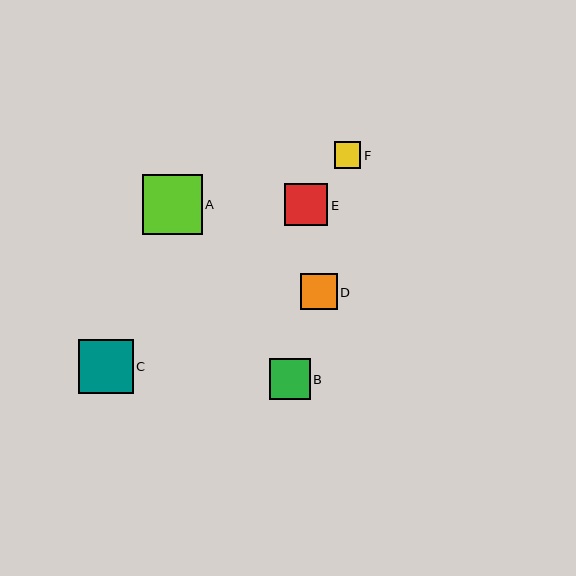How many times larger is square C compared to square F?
Square C is approximately 2.1 times the size of square F.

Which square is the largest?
Square A is the largest with a size of approximately 60 pixels.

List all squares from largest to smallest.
From largest to smallest: A, C, E, B, D, F.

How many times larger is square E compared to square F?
Square E is approximately 1.6 times the size of square F.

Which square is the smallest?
Square F is the smallest with a size of approximately 26 pixels.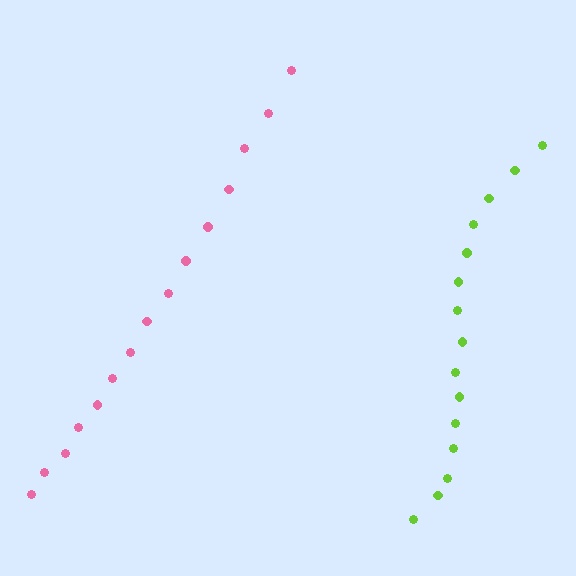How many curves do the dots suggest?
There are 2 distinct paths.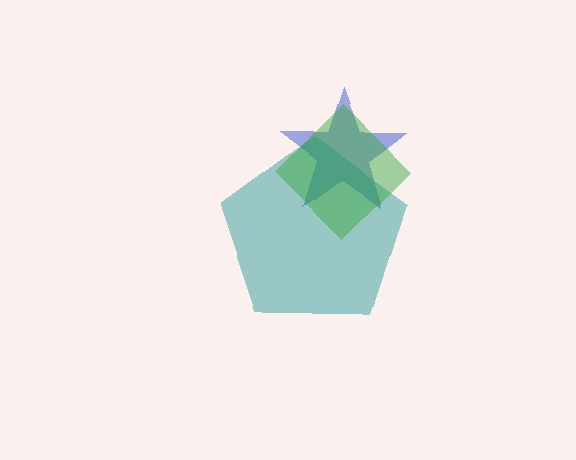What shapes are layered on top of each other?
The layered shapes are: a blue star, a teal pentagon, a green diamond.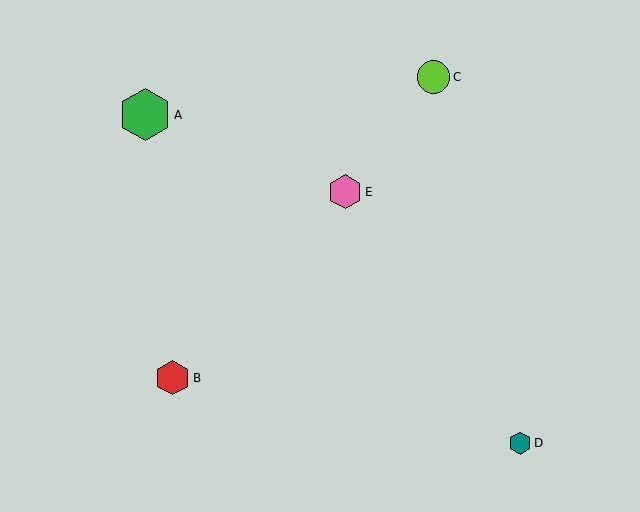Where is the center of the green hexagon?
The center of the green hexagon is at (145, 115).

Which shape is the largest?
The green hexagon (labeled A) is the largest.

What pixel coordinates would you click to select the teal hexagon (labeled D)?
Click at (520, 443) to select the teal hexagon D.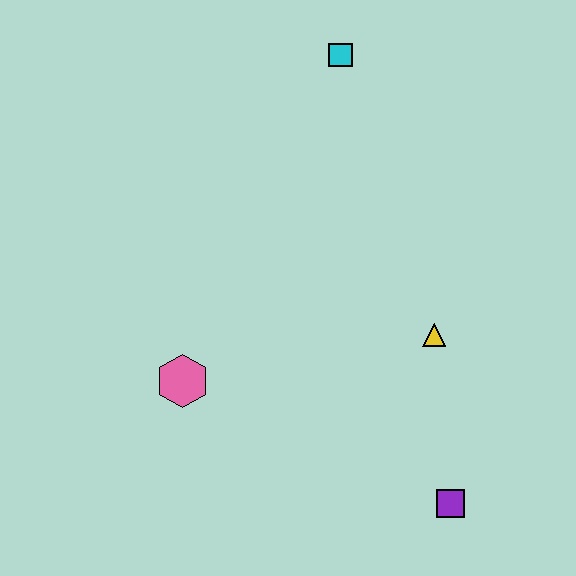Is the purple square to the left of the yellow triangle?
No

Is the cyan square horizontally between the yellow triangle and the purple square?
No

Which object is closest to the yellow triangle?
The purple square is closest to the yellow triangle.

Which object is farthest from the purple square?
The cyan square is farthest from the purple square.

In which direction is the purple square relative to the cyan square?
The purple square is below the cyan square.